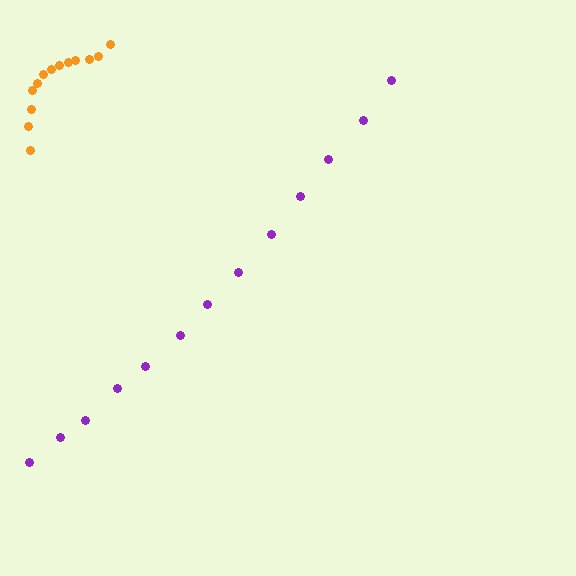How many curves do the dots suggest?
There are 2 distinct paths.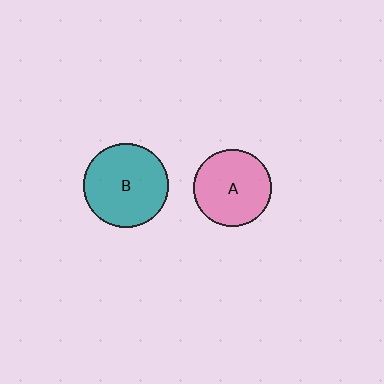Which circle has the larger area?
Circle B (teal).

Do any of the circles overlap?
No, none of the circles overlap.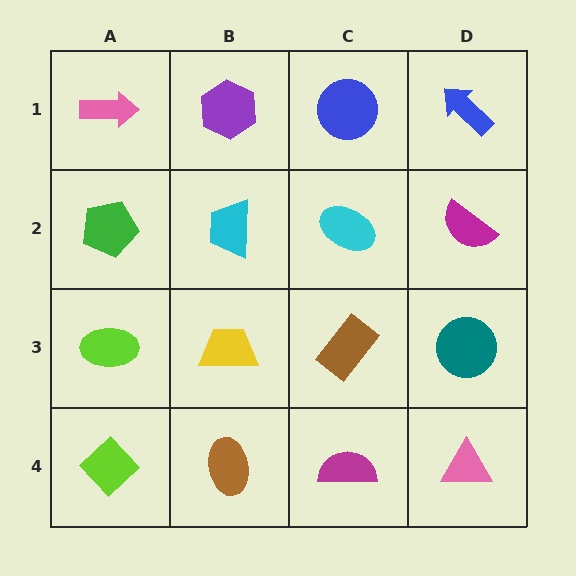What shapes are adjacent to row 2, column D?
A blue arrow (row 1, column D), a teal circle (row 3, column D), a cyan ellipse (row 2, column C).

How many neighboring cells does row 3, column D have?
3.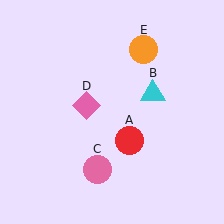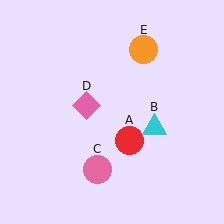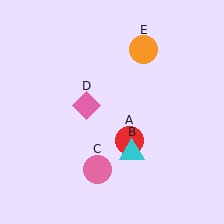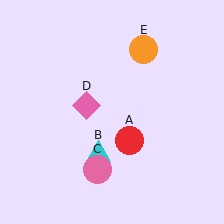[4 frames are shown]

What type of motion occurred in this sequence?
The cyan triangle (object B) rotated clockwise around the center of the scene.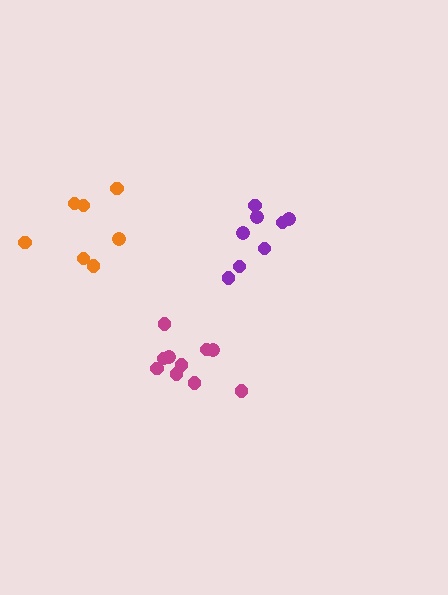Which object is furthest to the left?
The orange cluster is leftmost.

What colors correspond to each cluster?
The clusters are colored: magenta, purple, orange.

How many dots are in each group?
Group 1: 10 dots, Group 2: 8 dots, Group 3: 7 dots (25 total).